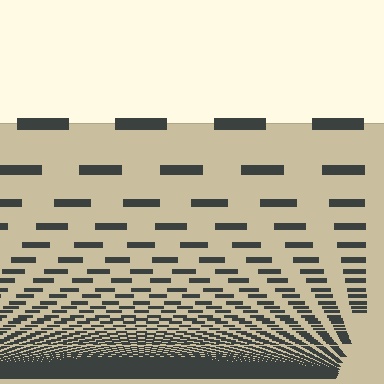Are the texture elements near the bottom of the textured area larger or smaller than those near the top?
Smaller. The gradient is inverted — elements near the bottom are smaller and denser.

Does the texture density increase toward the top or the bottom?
Density increases toward the bottom.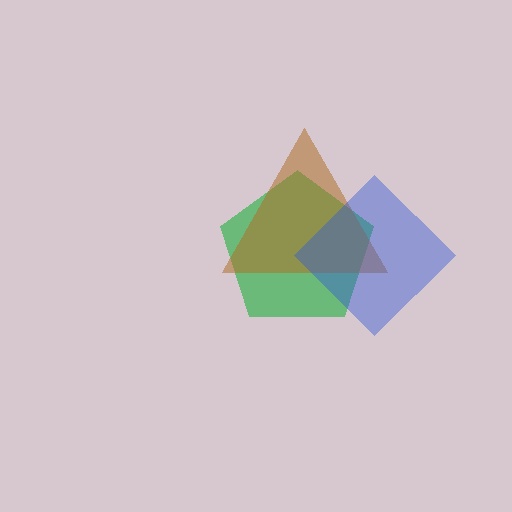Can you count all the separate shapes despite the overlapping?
Yes, there are 3 separate shapes.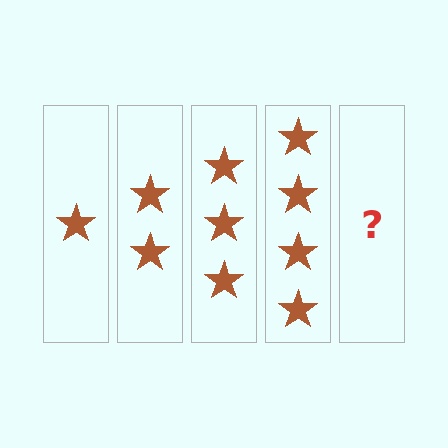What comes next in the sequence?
The next element should be 5 stars.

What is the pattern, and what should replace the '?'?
The pattern is that each step adds one more star. The '?' should be 5 stars.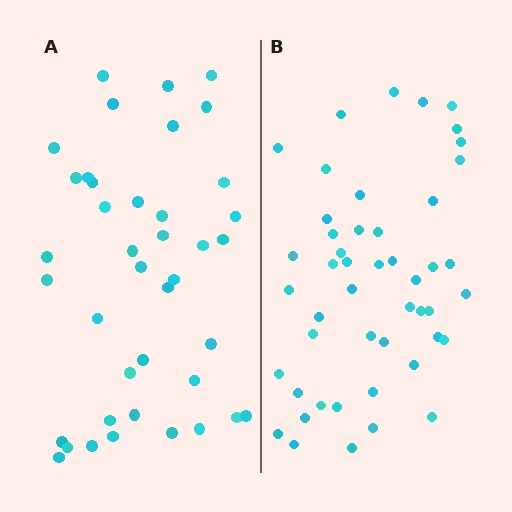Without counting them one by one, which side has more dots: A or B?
Region B (the right region) has more dots.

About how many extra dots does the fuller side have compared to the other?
Region B has roughly 8 or so more dots than region A.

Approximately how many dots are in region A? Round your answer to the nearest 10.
About 40 dots.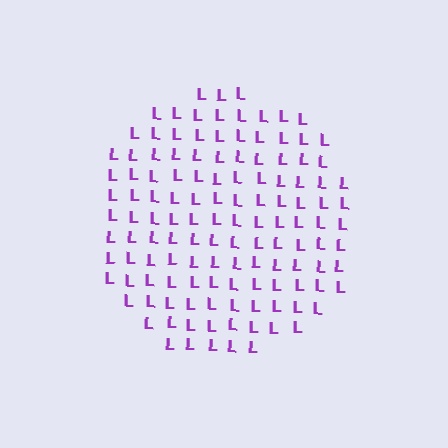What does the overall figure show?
The overall figure shows a circle.